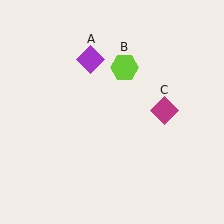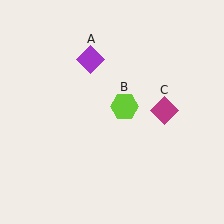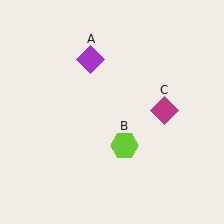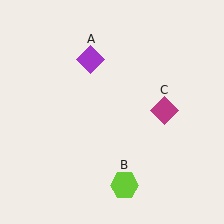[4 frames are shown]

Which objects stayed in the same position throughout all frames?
Purple diamond (object A) and magenta diamond (object C) remained stationary.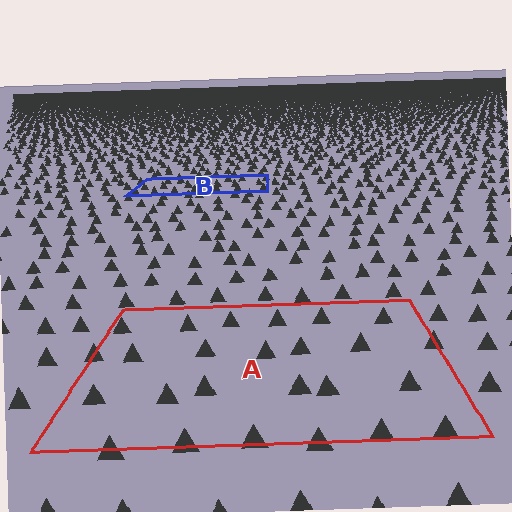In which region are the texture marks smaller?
The texture marks are smaller in region B, because it is farther away.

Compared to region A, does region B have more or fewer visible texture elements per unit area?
Region B has more texture elements per unit area — they are packed more densely because it is farther away.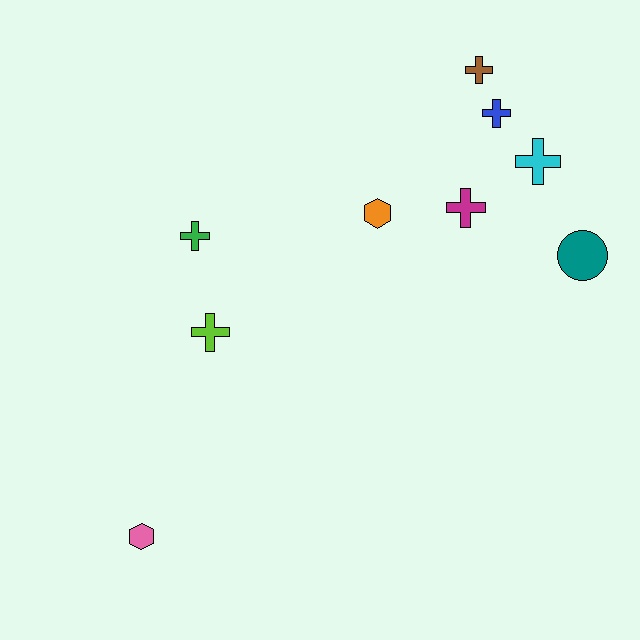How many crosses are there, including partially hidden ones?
There are 6 crosses.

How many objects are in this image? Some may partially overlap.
There are 9 objects.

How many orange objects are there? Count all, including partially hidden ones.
There is 1 orange object.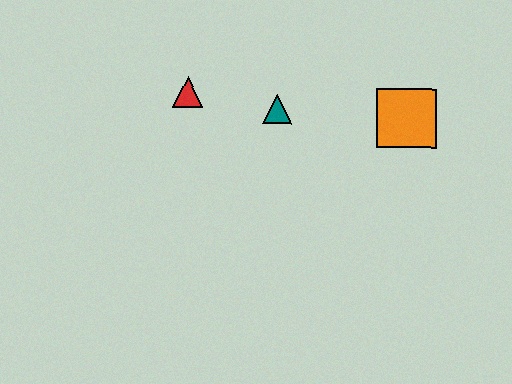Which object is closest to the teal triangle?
The red triangle is closest to the teal triangle.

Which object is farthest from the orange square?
The red triangle is farthest from the orange square.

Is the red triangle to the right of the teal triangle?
No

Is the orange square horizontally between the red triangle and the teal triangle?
No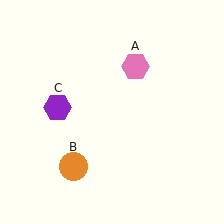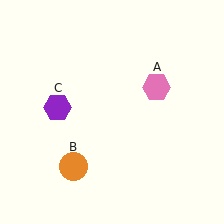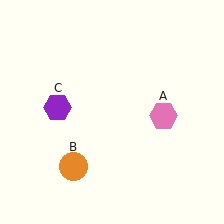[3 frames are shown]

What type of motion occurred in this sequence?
The pink hexagon (object A) rotated clockwise around the center of the scene.